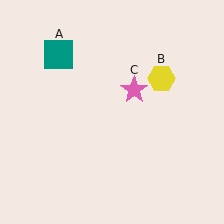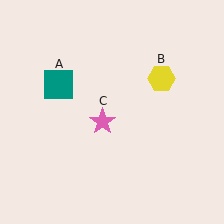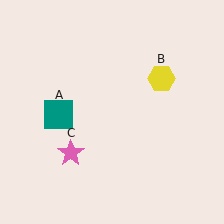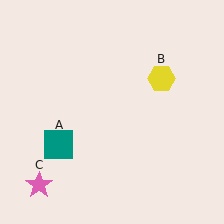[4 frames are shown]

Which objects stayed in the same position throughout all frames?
Yellow hexagon (object B) remained stationary.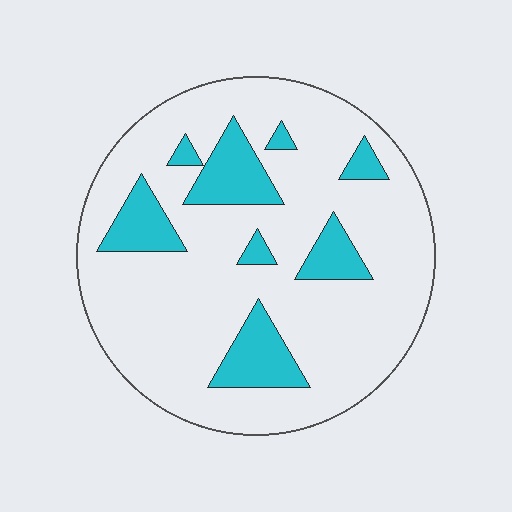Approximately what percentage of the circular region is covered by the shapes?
Approximately 20%.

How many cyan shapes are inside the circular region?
8.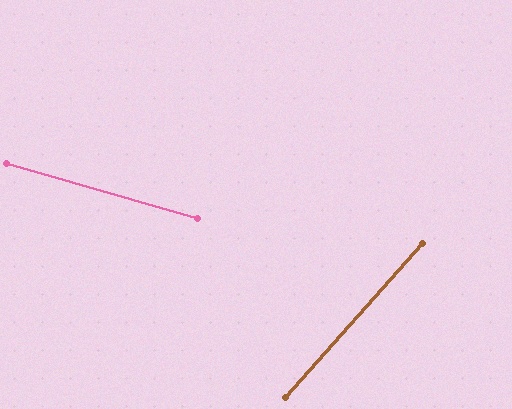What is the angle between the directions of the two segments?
Approximately 64 degrees.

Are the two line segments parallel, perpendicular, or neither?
Neither parallel nor perpendicular — they differ by about 64°.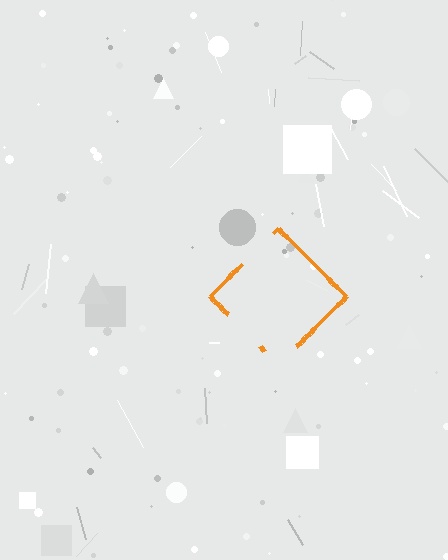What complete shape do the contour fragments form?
The contour fragments form a diamond.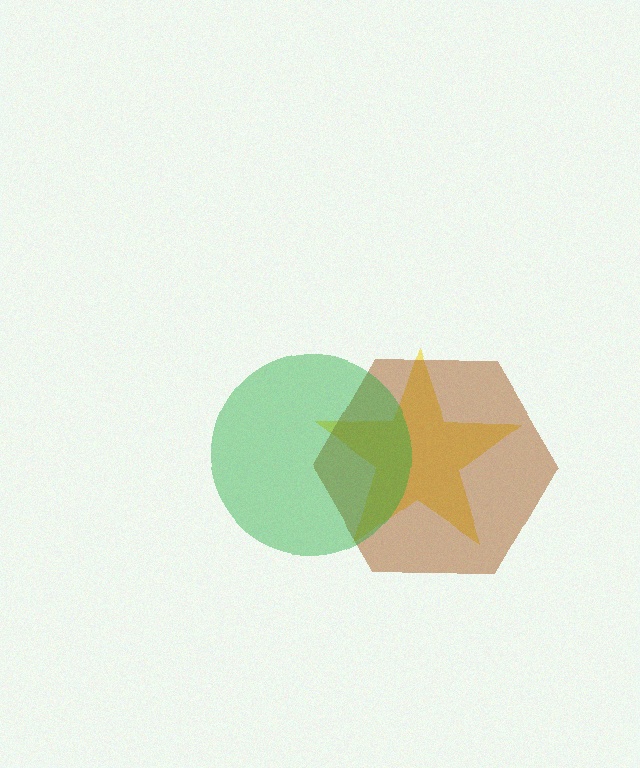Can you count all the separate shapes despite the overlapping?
Yes, there are 3 separate shapes.